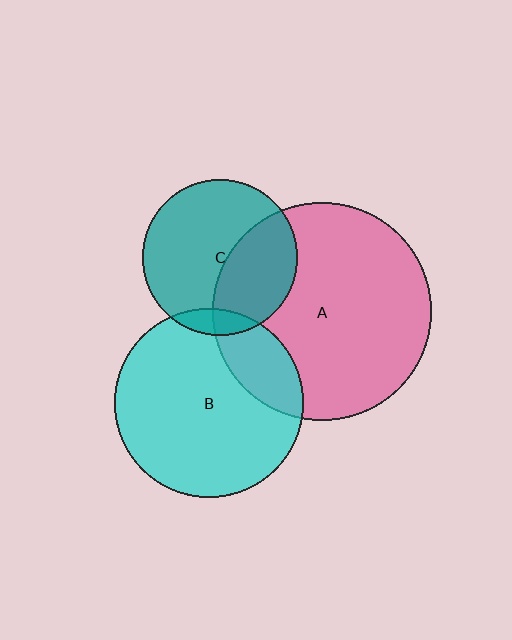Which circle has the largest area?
Circle A (pink).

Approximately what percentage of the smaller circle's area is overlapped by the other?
Approximately 40%.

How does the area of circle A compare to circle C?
Approximately 2.0 times.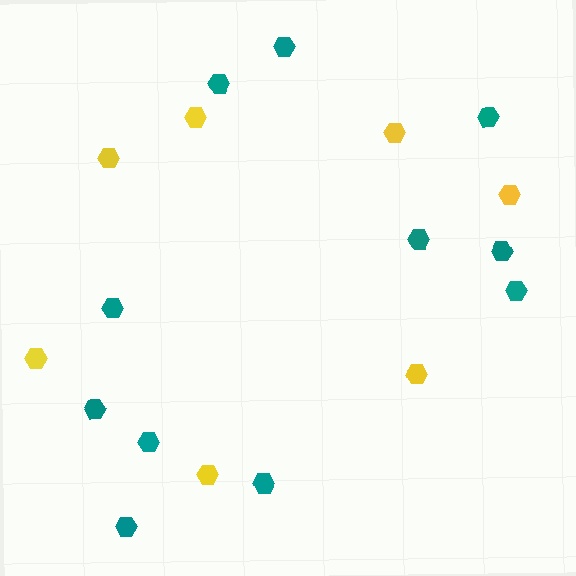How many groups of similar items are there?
There are 2 groups: one group of yellow hexagons (7) and one group of teal hexagons (11).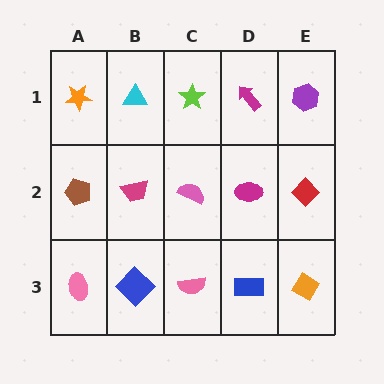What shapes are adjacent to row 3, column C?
A pink semicircle (row 2, column C), a blue diamond (row 3, column B), a blue rectangle (row 3, column D).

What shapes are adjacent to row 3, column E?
A red diamond (row 2, column E), a blue rectangle (row 3, column D).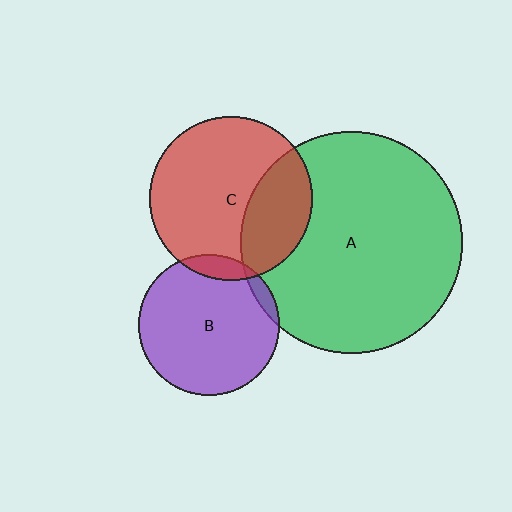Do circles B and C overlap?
Yes.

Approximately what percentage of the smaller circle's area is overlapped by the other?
Approximately 10%.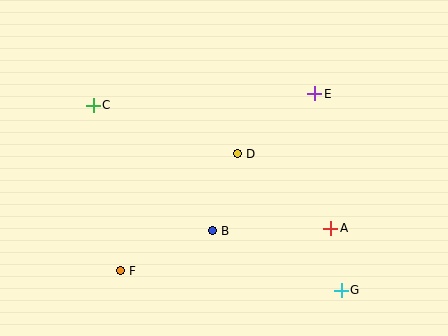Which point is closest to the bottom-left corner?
Point F is closest to the bottom-left corner.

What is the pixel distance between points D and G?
The distance between D and G is 171 pixels.